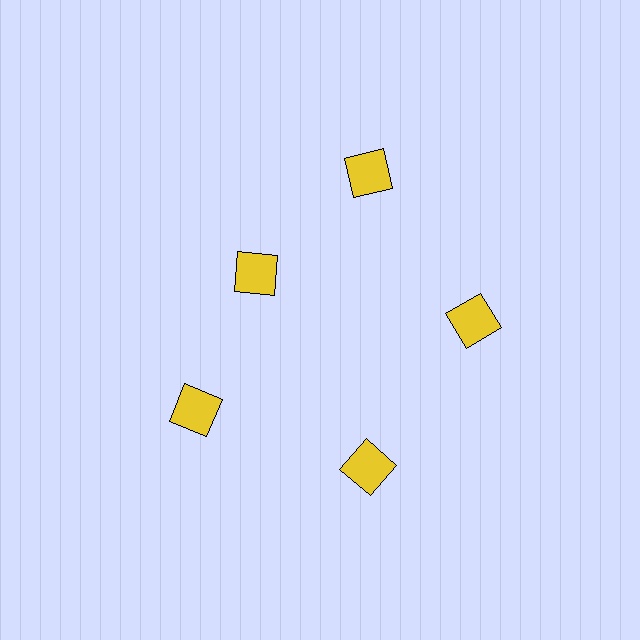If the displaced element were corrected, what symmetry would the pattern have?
It would have 5-fold rotational symmetry — the pattern would map onto itself every 72 degrees.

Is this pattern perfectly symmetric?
No. The 5 yellow squares are arranged in a ring, but one element near the 10 o'clock position is pulled inward toward the center, breaking the 5-fold rotational symmetry.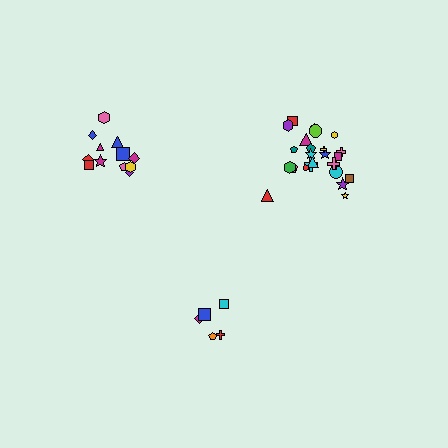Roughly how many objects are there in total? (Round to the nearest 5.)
Roughly 40 objects in total.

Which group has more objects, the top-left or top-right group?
The top-right group.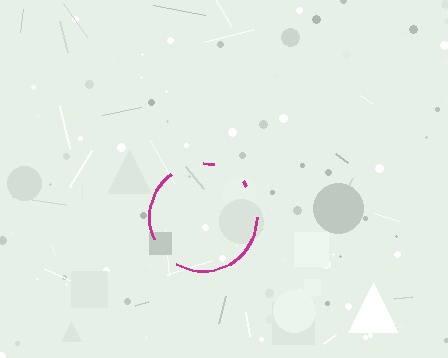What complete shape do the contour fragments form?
The contour fragments form a circle.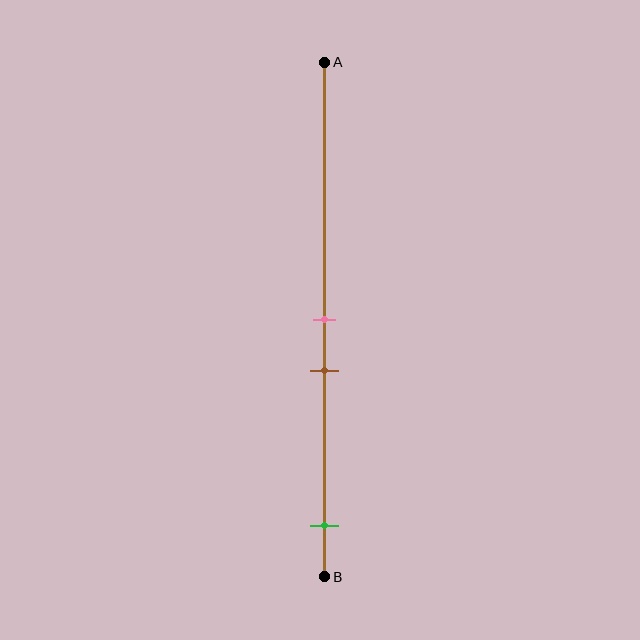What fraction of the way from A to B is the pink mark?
The pink mark is approximately 50% (0.5) of the way from A to B.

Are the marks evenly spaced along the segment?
No, the marks are not evenly spaced.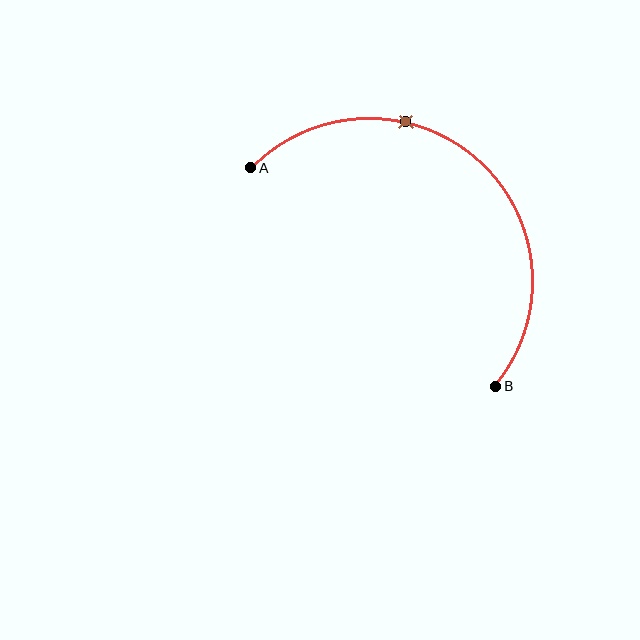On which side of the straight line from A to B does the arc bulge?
The arc bulges above and to the right of the straight line connecting A and B.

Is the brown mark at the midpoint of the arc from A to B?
No. The brown mark lies on the arc but is closer to endpoint A. The arc midpoint would be at the point on the curve equidistant along the arc from both A and B.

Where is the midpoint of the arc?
The arc midpoint is the point on the curve farthest from the straight line joining A and B. It sits above and to the right of that line.